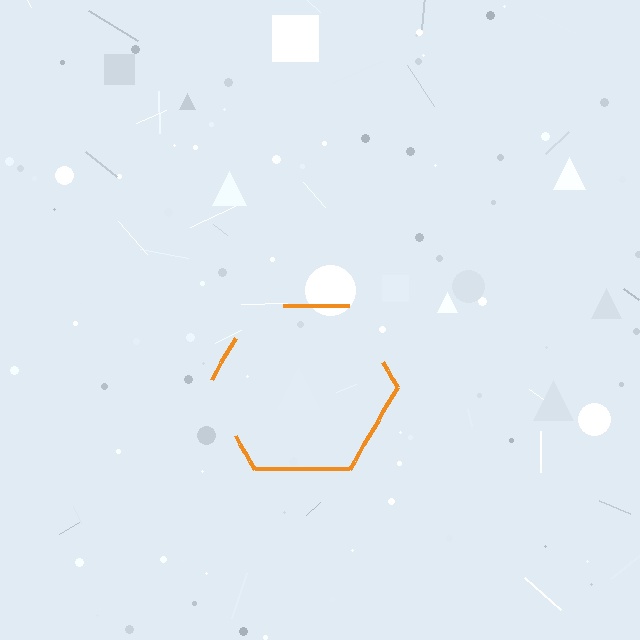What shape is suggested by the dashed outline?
The dashed outline suggests a hexagon.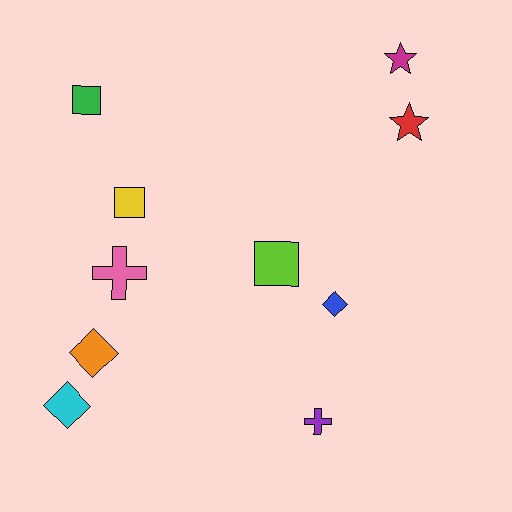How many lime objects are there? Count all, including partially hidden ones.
There is 1 lime object.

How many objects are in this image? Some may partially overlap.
There are 10 objects.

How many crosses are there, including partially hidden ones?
There are 2 crosses.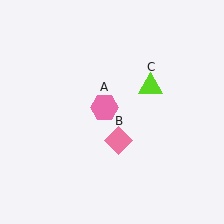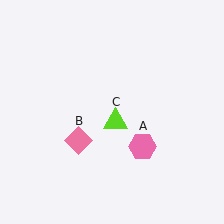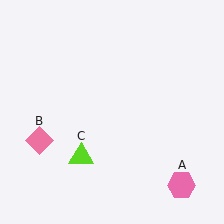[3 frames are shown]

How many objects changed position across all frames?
3 objects changed position: pink hexagon (object A), pink diamond (object B), lime triangle (object C).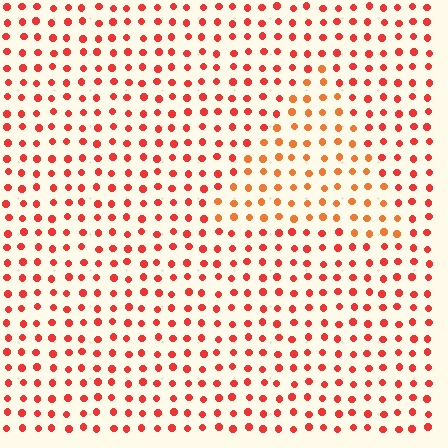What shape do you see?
I see a triangle.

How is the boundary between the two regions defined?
The boundary is defined purely by a slight shift in hue (about 23 degrees). Spacing, size, and orientation are identical on both sides.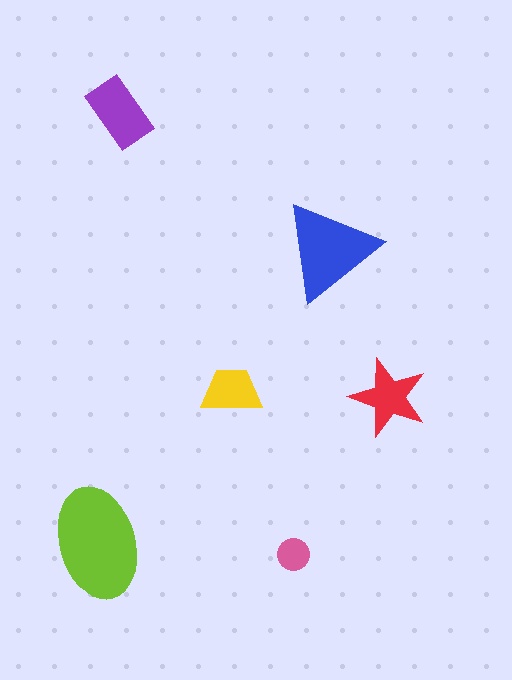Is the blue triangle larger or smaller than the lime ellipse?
Smaller.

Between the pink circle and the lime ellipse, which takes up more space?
The lime ellipse.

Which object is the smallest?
The pink circle.